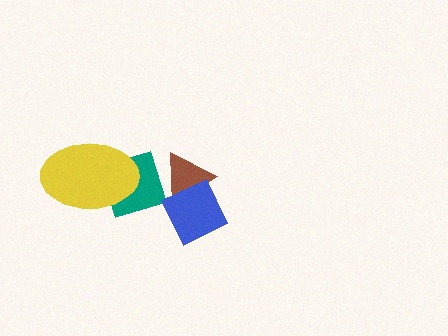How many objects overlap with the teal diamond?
2 objects overlap with the teal diamond.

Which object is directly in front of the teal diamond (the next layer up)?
The yellow ellipse is directly in front of the teal diamond.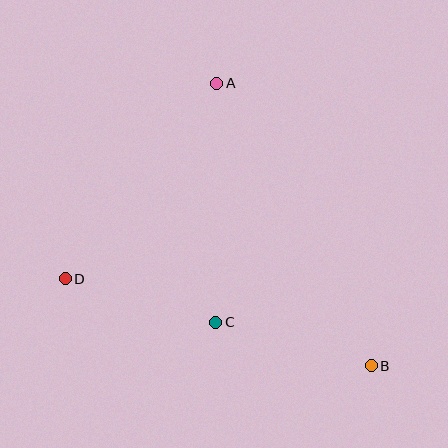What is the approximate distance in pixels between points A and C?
The distance between A and C is approximately 239 pixels.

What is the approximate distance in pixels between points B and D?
The distance between B and D is approximately 318 pixels.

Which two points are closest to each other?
Points C and D are closest to each other.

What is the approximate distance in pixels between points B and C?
The distance between B and C is approximately 161 pixels.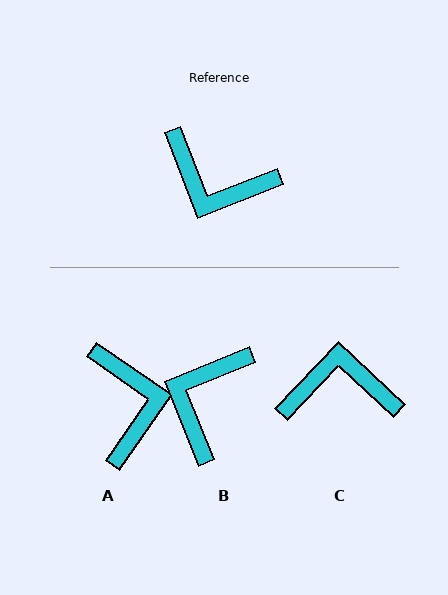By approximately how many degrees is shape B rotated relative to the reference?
Approximately 89 degrees clockwise.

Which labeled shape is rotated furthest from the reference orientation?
C, about 155 degrees away.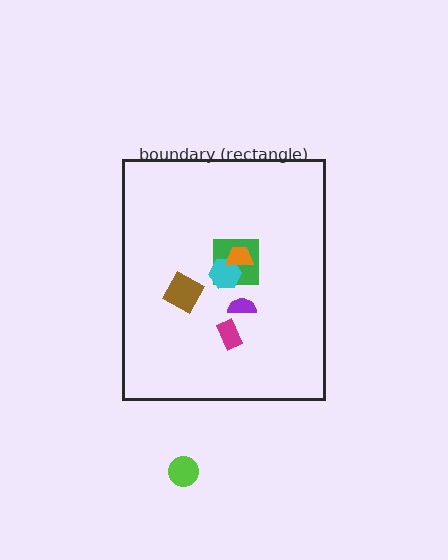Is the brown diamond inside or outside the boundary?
Inside.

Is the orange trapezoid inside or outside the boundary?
Inside.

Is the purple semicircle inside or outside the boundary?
Inside.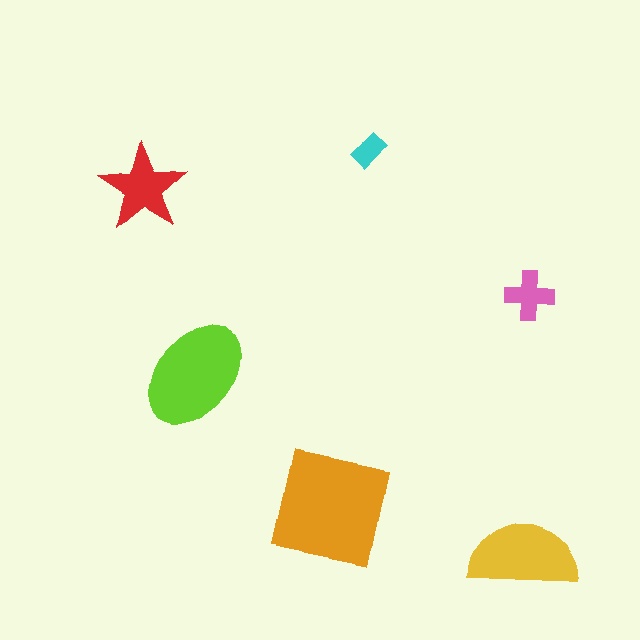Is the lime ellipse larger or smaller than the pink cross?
Larger.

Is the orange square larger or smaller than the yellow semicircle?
Larger.